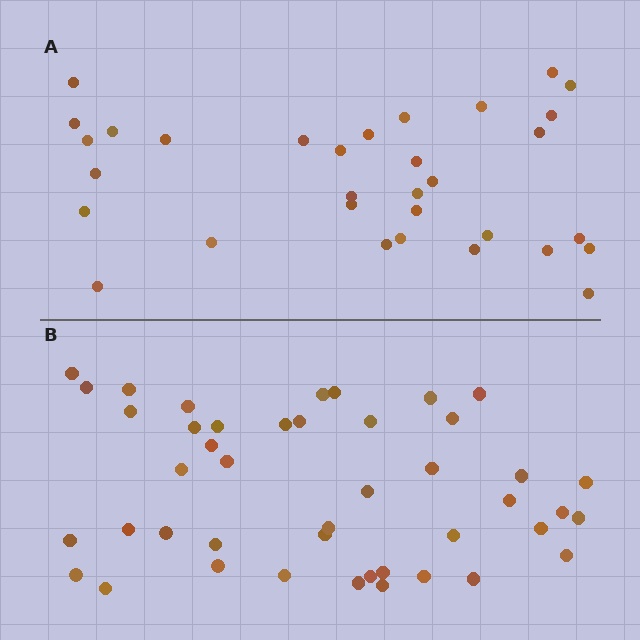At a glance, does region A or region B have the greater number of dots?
Region B (the bottom region) has more dots.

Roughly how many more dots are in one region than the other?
Region B has roughly 12 or so more dots than region A.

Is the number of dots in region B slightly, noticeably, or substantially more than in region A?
Region B has noticeably more, but not dramatically so. The ratio is roughly 1.4 to 1.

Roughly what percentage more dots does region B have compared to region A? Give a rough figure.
About 40% more.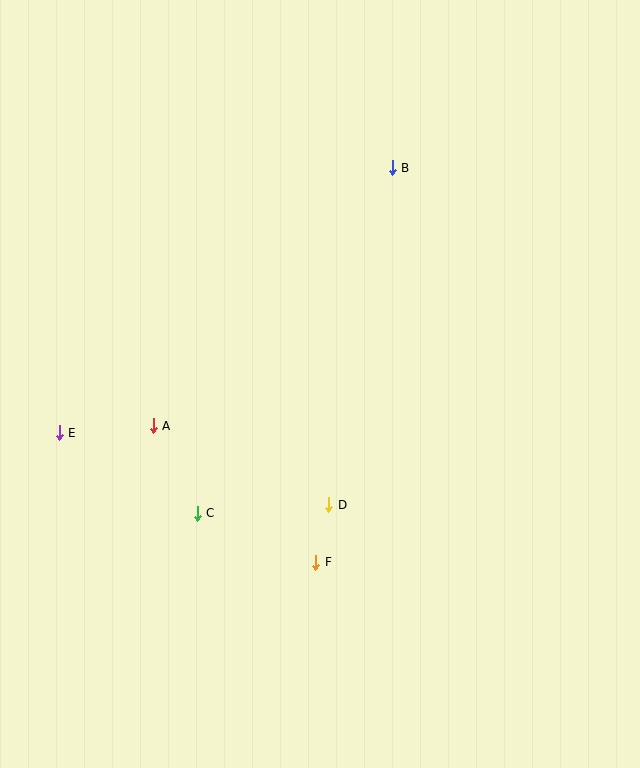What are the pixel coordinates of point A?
Point A is at (153, 426).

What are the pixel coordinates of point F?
Point F is at (316, 562).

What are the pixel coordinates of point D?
Point D is at (329, 505).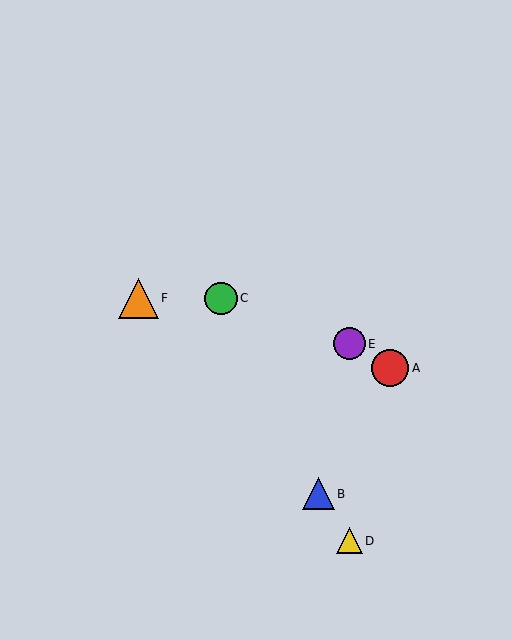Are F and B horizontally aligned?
No, F is at y≈298 and B is at y≈494.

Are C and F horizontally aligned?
Yes, both are at y≈298.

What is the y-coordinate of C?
Object C is at y≈298.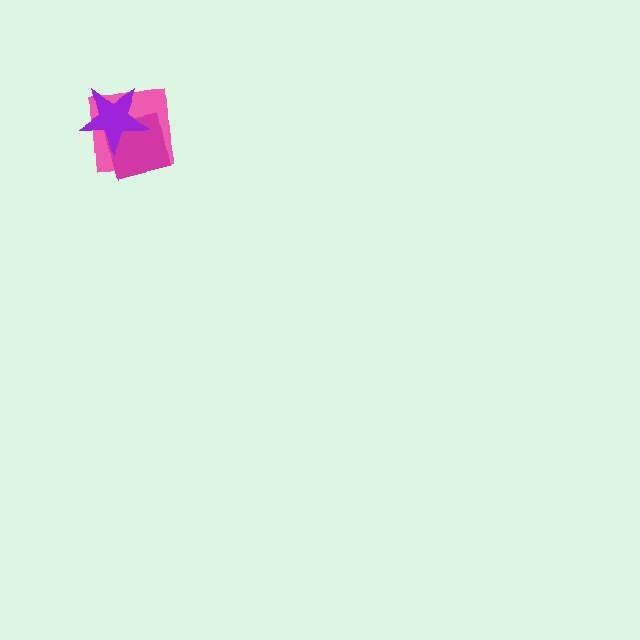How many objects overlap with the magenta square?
2 objects overlap with the magenta square.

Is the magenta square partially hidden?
Yes, it is partially covered by another shape.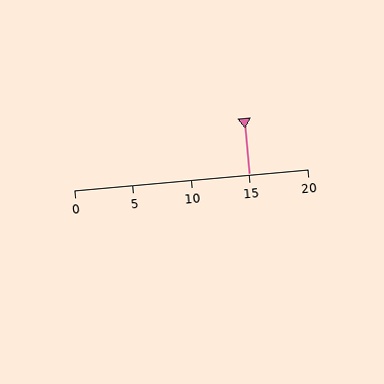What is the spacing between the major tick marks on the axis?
The major ticks are spaced 5 apart.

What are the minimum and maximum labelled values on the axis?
The axis runs from 0 to 20.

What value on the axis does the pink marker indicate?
The marker indicates approximately 15.